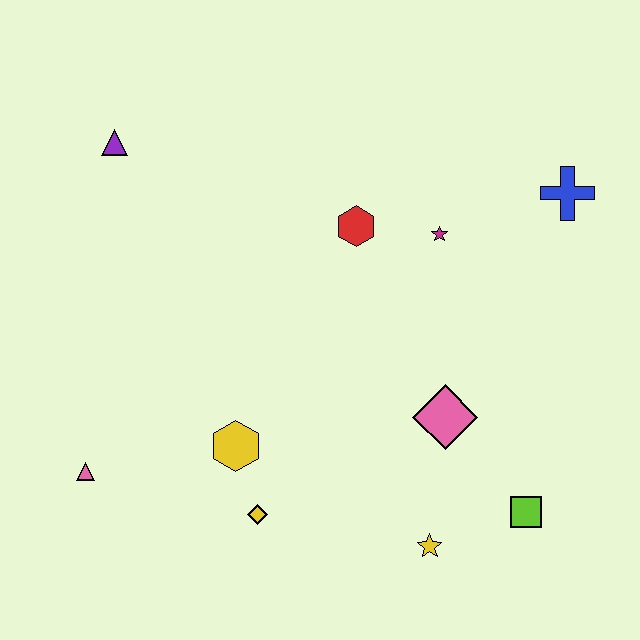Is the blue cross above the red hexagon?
Yes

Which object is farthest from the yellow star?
The purple triangle is farthest from the yellow star.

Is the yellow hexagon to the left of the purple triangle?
No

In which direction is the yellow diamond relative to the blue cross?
The yellow diamond is below the blue cross.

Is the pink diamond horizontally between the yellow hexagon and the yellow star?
No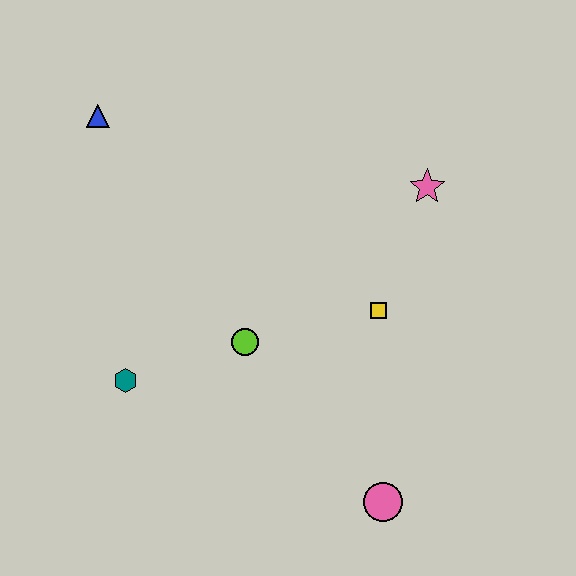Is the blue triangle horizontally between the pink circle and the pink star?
No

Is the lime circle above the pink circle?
Yes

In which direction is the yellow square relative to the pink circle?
The yellow square is above the pink circle.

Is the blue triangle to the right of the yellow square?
No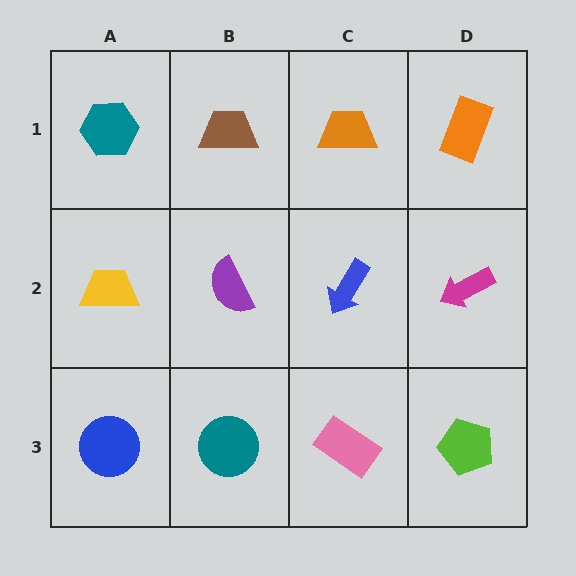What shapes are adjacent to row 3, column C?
A blue arrow (row 2, column C), a teal circle (row 3, column B), a lime pentagon (row 3, column D).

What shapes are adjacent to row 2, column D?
An orange rectangle (row 1, column D), a lime pentagon (row 3, column D), a blue arrow (row 2, column C).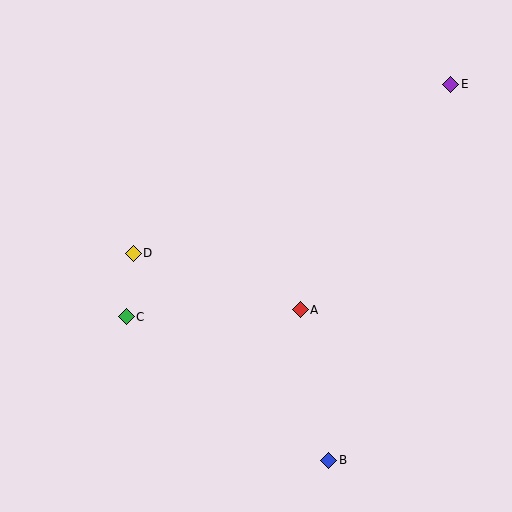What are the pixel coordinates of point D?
Point D is at (133, 253).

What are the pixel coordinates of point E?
Point E is at (451, 84).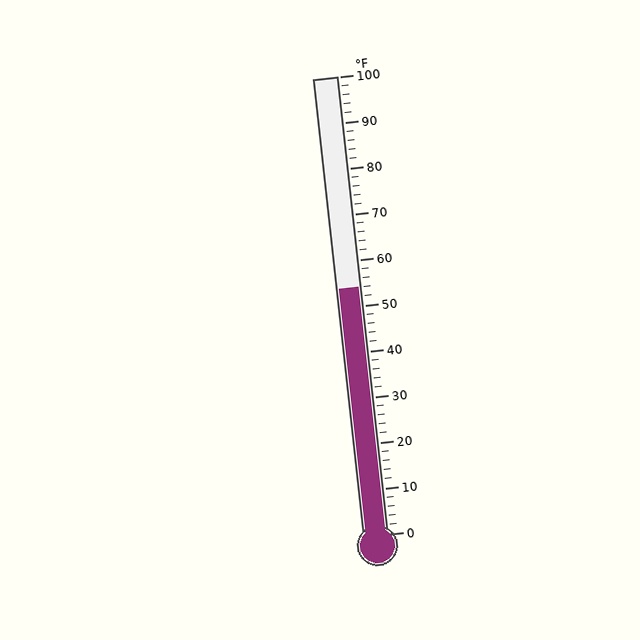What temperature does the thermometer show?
The thermometer shows approximately 54°F.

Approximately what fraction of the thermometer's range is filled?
The thermometer is filled to approximately 55% of its range.